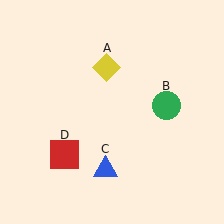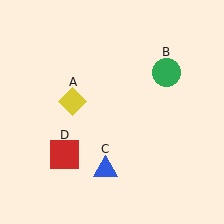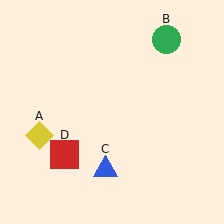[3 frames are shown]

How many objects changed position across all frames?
2 objects changed position: yellow diamond (object A), green circle (object B).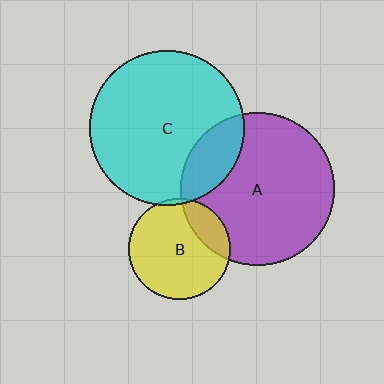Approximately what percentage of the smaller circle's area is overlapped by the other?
Approximately 20%.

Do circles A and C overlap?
Yes.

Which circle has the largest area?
Circle C (cyan).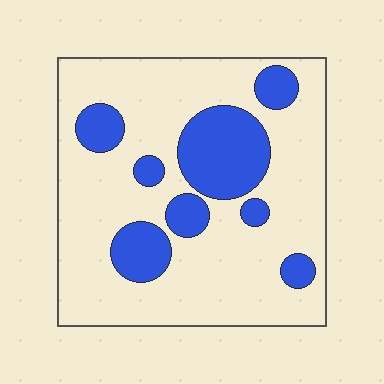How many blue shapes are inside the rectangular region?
8.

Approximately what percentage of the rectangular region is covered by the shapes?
Approximately 25%.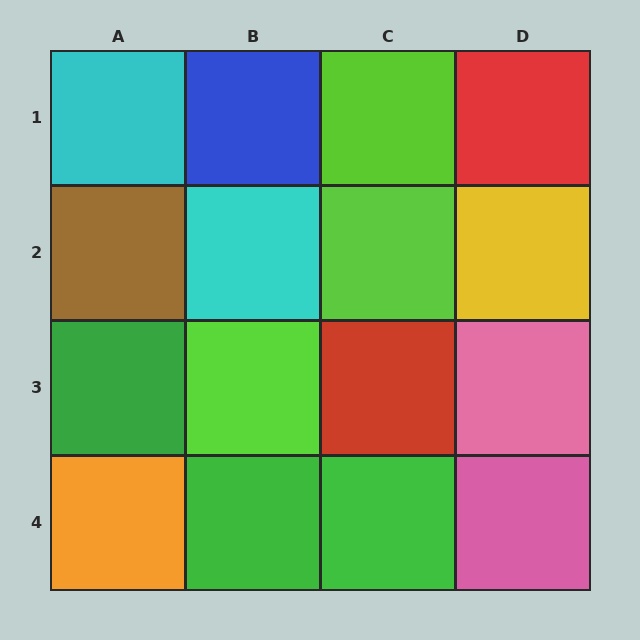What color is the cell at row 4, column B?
Green.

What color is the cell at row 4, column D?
Pink.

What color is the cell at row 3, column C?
Red.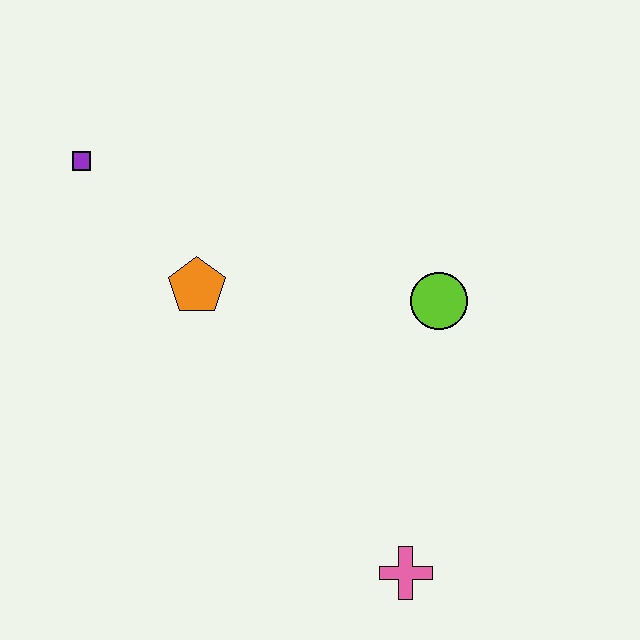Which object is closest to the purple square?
The orange pentagon is closest to the purple square.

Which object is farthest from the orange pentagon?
The pink cross is farthest from the orange pentagon.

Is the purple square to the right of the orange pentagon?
No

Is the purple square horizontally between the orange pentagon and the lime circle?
No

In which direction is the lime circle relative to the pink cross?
The lime circle is above the pink cross.